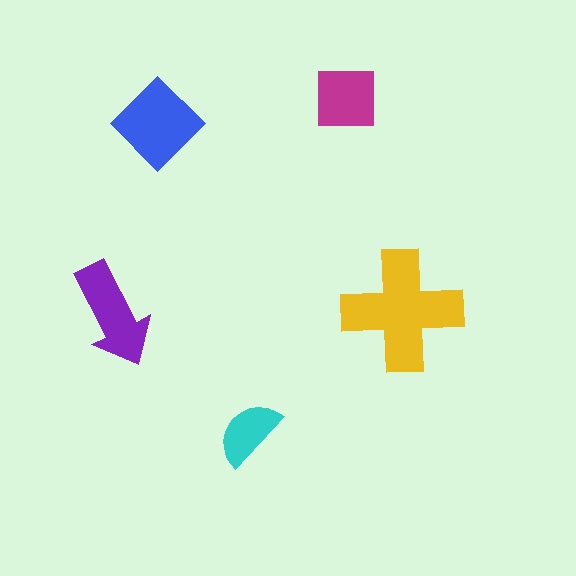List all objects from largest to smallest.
The yellow cross, the blue diamond, the purple arrow, the magenta square, the cyan semicircle.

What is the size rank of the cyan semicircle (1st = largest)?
5th.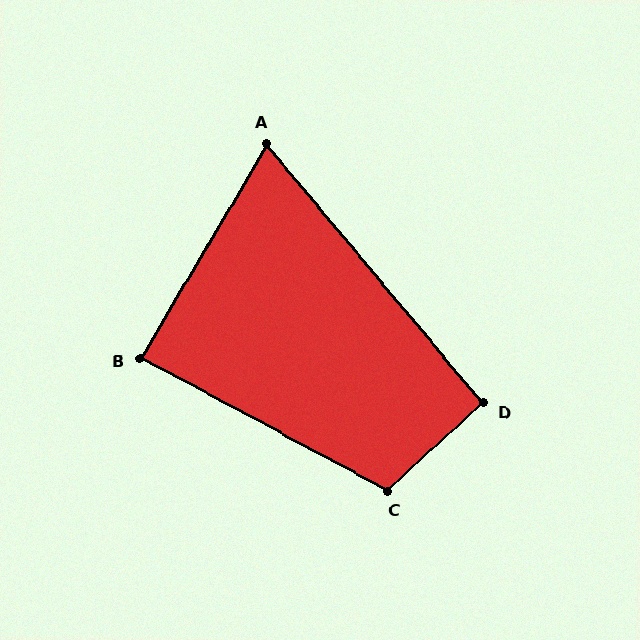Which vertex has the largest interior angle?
C, at approximately 109 degrees.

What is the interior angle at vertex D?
Approximately 92 degrees (approximately right).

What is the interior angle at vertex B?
Approximately 88 degrees (approximately right).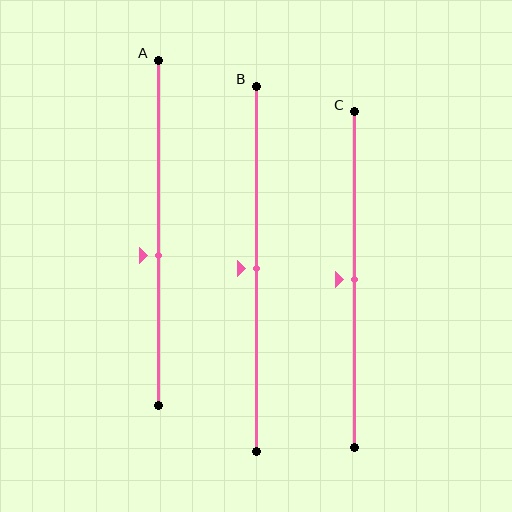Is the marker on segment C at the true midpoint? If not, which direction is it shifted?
Yes, the marker on segment C is at the true midpoint.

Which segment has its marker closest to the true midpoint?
Segment B has its marker closest to the true midpoint.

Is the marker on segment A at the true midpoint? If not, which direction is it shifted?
No, the marker on segment A is shifted downward by about 6% of the segment length.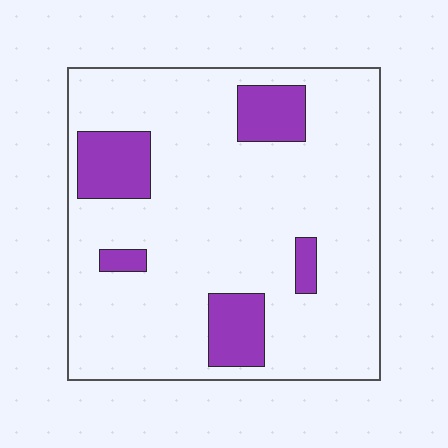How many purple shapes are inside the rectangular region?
5.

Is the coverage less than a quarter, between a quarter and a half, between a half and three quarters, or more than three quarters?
Less than a quarter.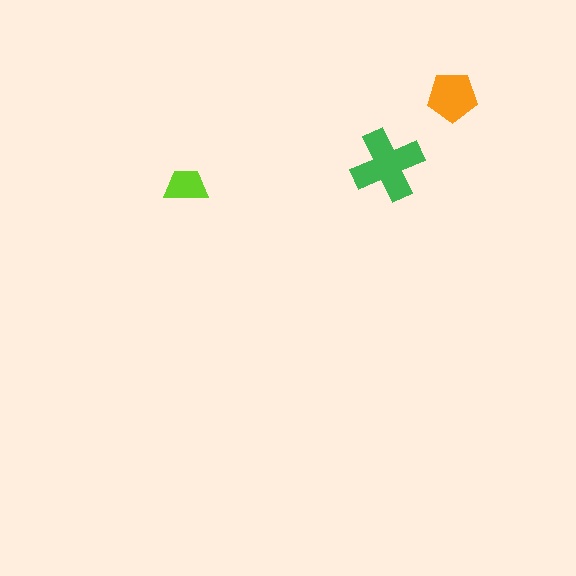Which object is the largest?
The green cross.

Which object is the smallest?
The lime trapezoid.